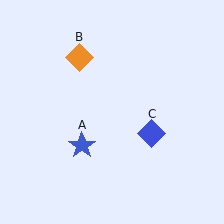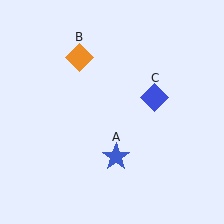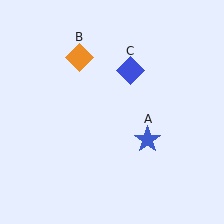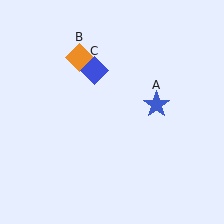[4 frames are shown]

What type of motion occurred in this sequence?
The blue star (object A), blue diamond (object C) rotated counterclockwise around the center of the scene.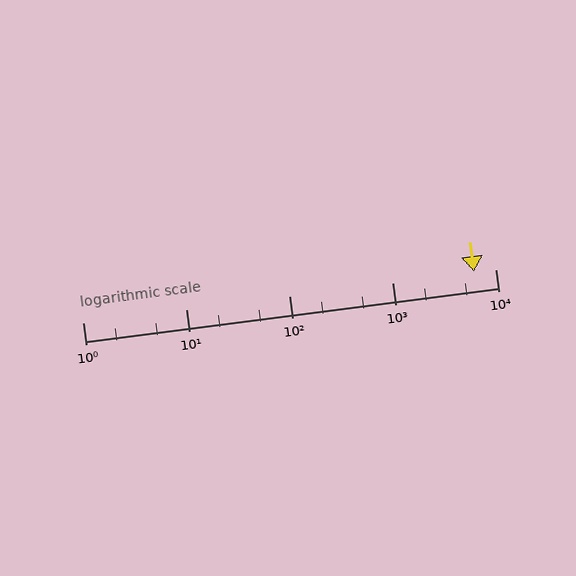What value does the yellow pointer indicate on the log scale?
The pointer indicates approximately 6200.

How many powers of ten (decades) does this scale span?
The scale spans 4 decades, from 1 to 10000.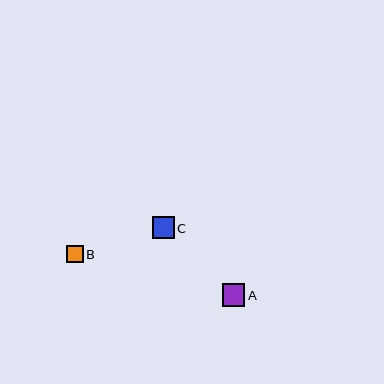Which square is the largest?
Square A is the largest with a size of approximately 23 pixels.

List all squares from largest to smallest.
From largest to smallest: A, C, B.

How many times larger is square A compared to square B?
Square A is approximately 1.3 times the size of square B.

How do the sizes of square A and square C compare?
Square A and square C are approximately the same size.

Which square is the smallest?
Square B is the smallest with a size of approximately 17 pixels.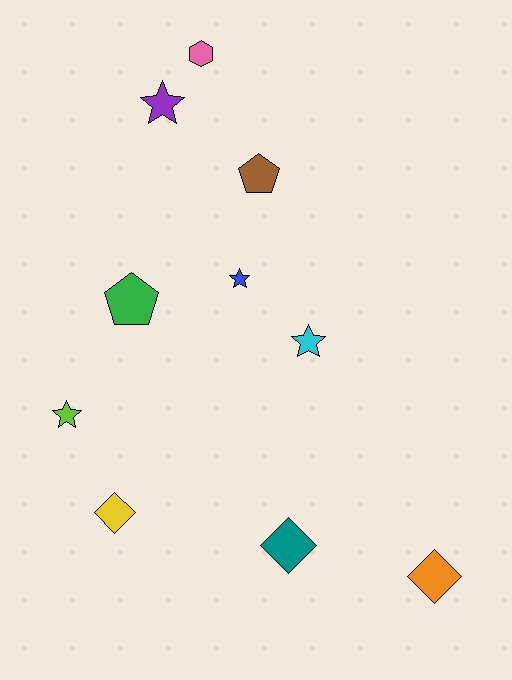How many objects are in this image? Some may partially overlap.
There are 10 objects.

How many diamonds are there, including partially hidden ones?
There are 3 diamonds.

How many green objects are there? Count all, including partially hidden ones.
There is 1 green object.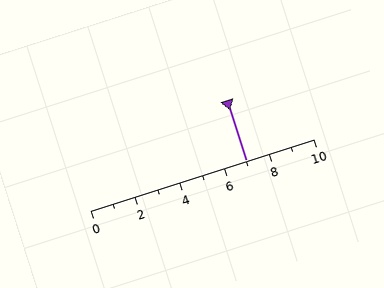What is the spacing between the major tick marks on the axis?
The major ticks are spaced 2 apart.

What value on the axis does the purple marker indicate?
The marker indicates approximately 7.